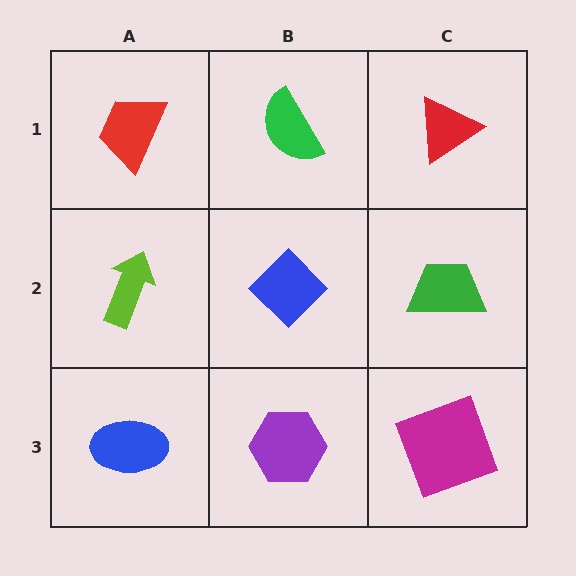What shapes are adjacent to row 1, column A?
A lime arrow (row 2, column A), a green semicircle (row 1, column B).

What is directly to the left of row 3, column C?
A purple hexagon.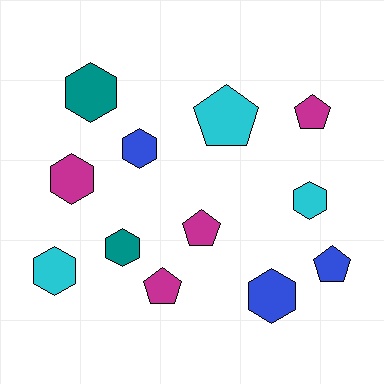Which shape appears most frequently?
Hexagon, with 7 objects.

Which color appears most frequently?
Magenta, with 4 objects.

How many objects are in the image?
There are 12 objects.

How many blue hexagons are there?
There are 2 blue hexagons.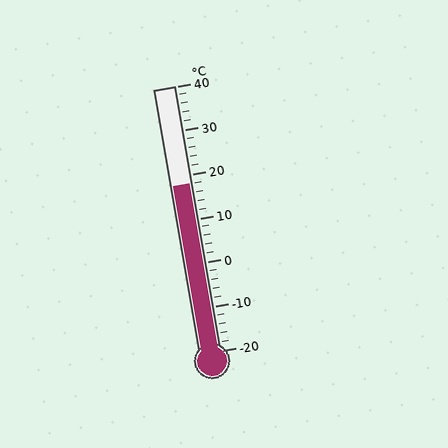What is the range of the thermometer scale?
The thermometer scale ranges from -20°C to 40°C.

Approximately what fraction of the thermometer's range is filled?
The thermometer is filled to approximately 65% of its range.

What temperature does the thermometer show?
The thermometer shows approximately 18°C.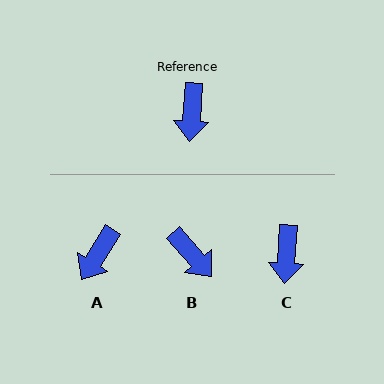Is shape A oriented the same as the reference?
No, it is off by about 28 degrees.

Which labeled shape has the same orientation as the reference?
C.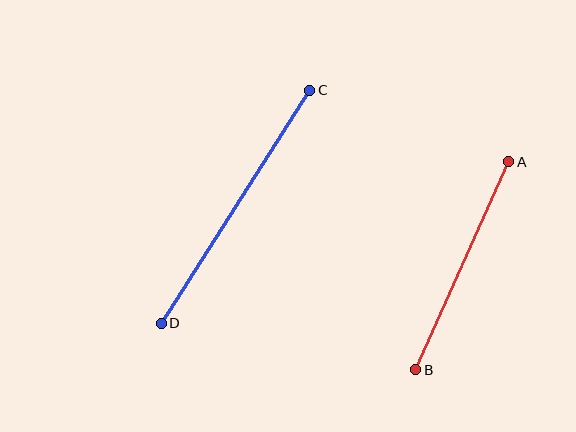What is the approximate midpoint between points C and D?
The midpoint is at approximately (235, 207) pixels.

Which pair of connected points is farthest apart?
Points C and D are farthest apart.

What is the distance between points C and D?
The distance is approximately 276 pixels.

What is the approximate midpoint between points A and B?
The midpoint is at approximately (462, 266) pixels.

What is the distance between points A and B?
The distance is approximately 228 pixels.